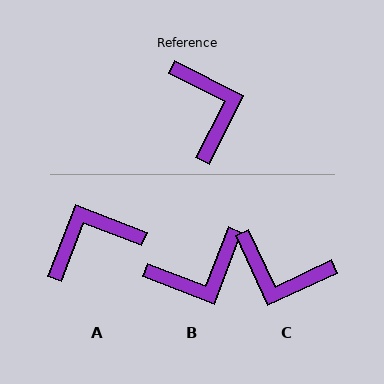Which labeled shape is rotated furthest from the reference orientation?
C, about 128 degrees away.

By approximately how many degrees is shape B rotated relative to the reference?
Approximately 84 degrees clockwise.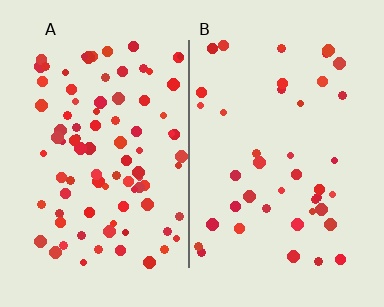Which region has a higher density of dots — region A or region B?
A (the left).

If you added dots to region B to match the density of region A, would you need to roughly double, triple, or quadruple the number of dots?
Approximately double.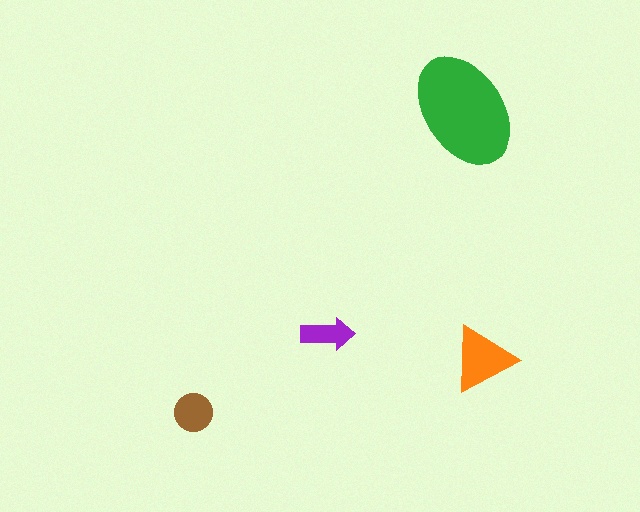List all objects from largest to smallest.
The green ellipse, the orange triangle, the brown circle, the purple arrow.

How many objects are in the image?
There are 4 objects in the image.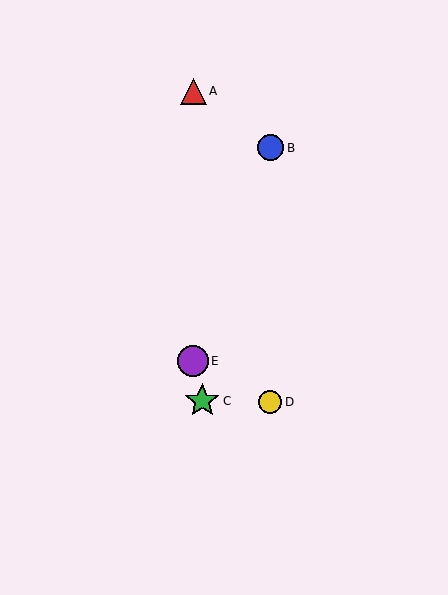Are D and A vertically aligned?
No, D is at x≈270 and A is at x≈194.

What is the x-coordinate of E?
Object E is at x≈193.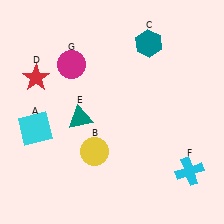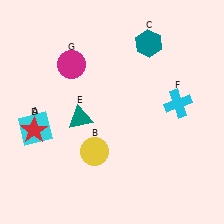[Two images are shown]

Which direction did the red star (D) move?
The red star (D) moved down.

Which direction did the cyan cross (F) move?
The cyan cross (F) moved up.